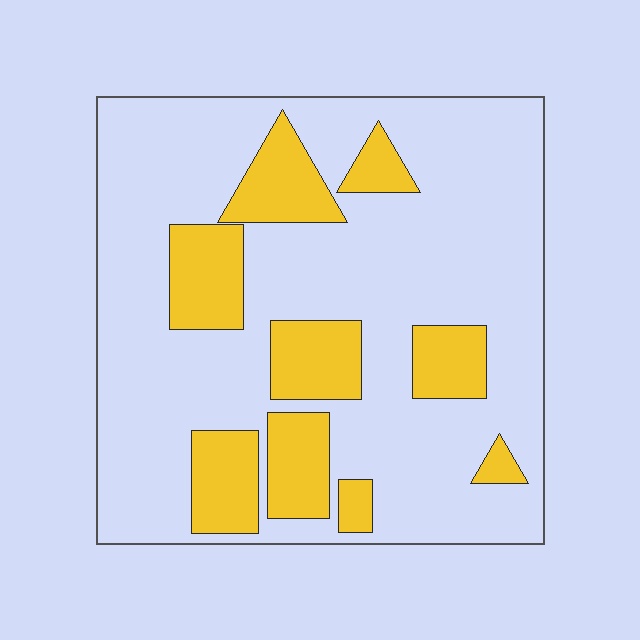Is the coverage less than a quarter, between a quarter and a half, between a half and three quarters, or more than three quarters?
Less than a quarter.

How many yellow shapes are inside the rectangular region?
9.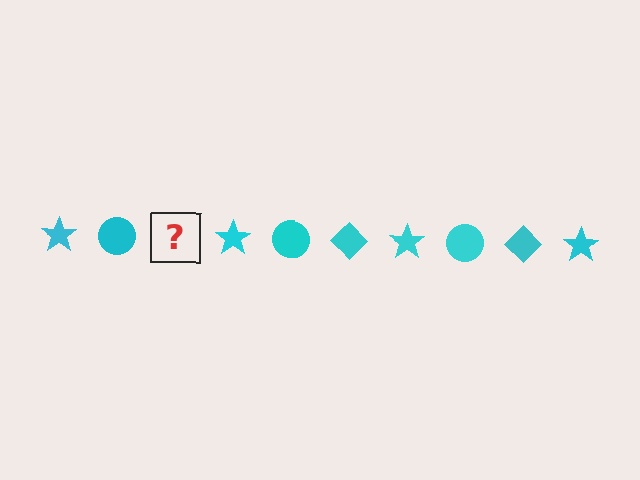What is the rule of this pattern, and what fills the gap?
The rule is that the pattern cycles through star, circle, diamond shapes in cyan. The gap should be filled with a cyan diamond.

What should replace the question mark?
The question mark should be replaced with a cyan diamond.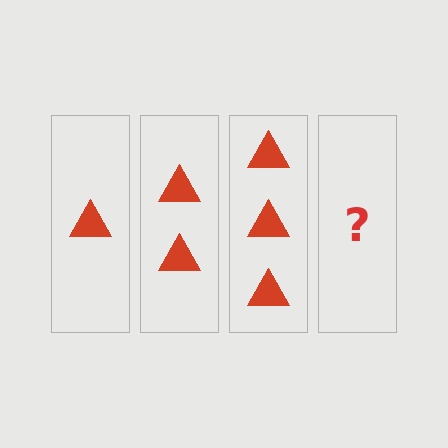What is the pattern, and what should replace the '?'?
The pattern is that each step adds one more triangle. The '?' should be 4 triangles.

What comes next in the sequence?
The next element should be 4 triangles.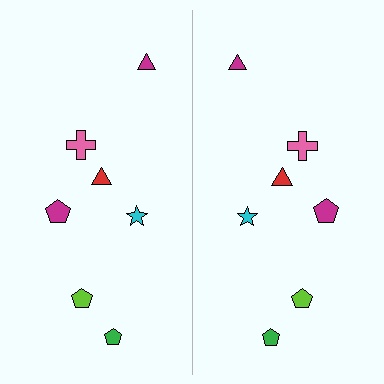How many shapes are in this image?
There are 14 shapes in this image.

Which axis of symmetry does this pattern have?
The pattern has a vertical axis of symmetry running through the center of the image.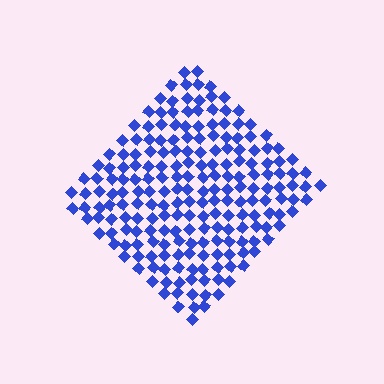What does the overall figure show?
The overall figure shows a diamond.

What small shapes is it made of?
It is made of small diamonds.